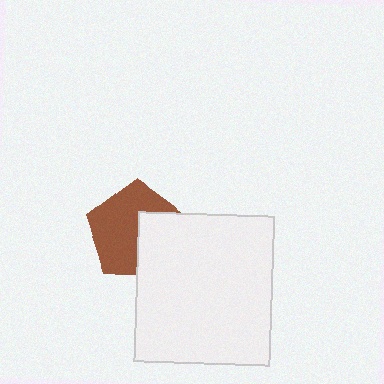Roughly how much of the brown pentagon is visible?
About half of it is visible (roughly 63%).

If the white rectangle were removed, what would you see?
You would see the complete brown pentagon.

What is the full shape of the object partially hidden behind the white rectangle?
The partially hidden object is a brown pentagon.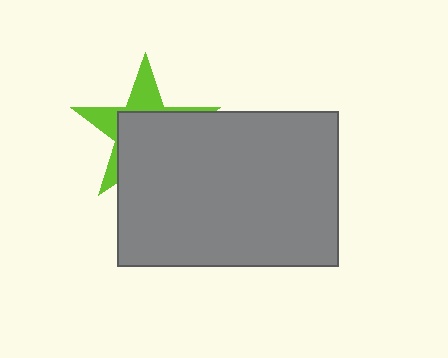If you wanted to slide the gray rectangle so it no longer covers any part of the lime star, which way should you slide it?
Slide it down — that is the most direct way to separate the two shapes.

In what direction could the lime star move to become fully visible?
The lime star could move up. That would shift it out from behind the gray rectangle entirely.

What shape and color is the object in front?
The object in front is a gray rectangle.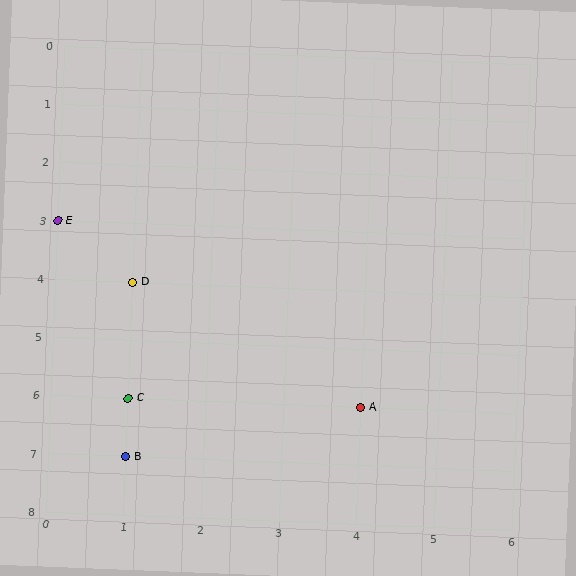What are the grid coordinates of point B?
Point B is at grid coordinates (1, 7).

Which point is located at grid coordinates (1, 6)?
Point C is at (1, 6).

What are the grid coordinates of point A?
Point A is at grid coordinates (4, 6).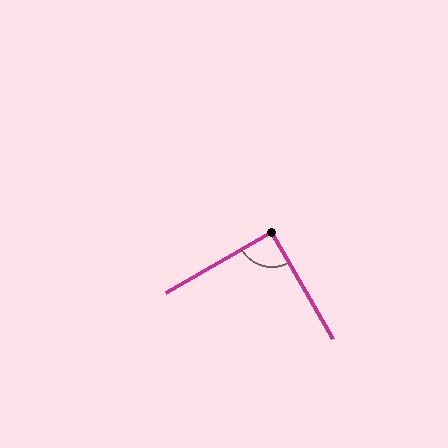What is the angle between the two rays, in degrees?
Approximately 90 degrees.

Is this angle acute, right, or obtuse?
It is approximately a right angle.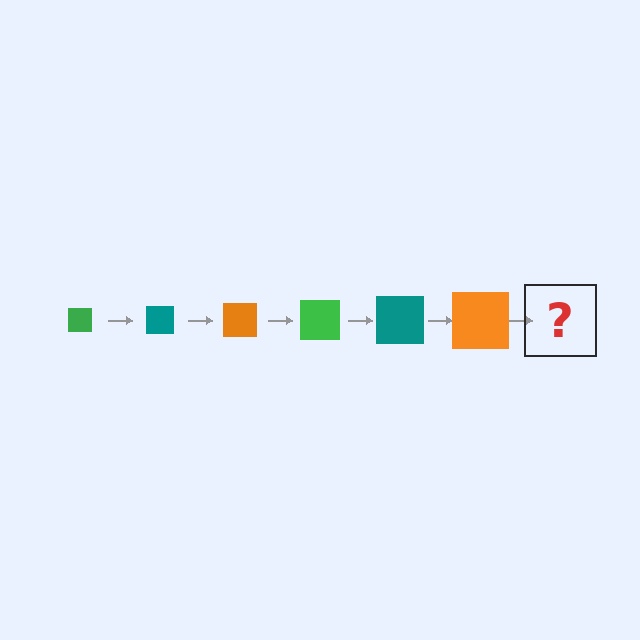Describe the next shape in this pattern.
It should be a green square, larger than the previous one.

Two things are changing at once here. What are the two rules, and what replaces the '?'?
The two rules are that the square grows larger each step and the color cycles through green, teal, and orange. The '?' should be a green square, larger than the previous one.